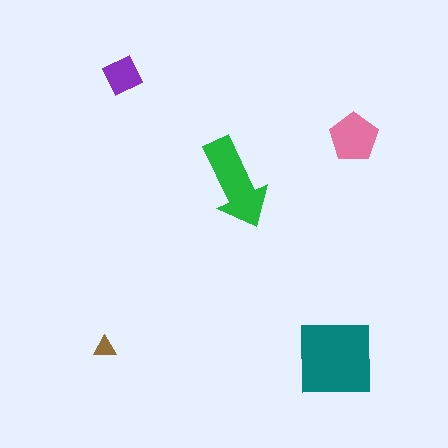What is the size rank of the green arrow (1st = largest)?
2nd.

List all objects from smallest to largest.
The brown triangle, the purple square, the pink pentagon, the green arrow, the teal square.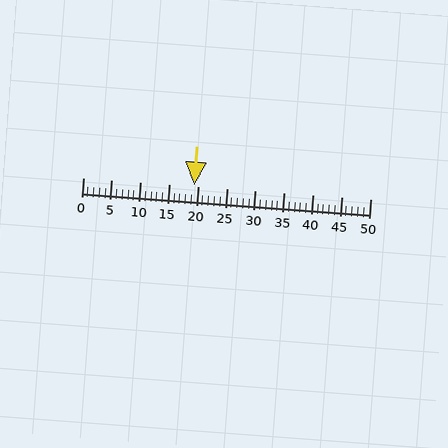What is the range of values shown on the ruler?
The ruler shows values from 0 to 50.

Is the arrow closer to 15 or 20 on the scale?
The arrow is closer to 20.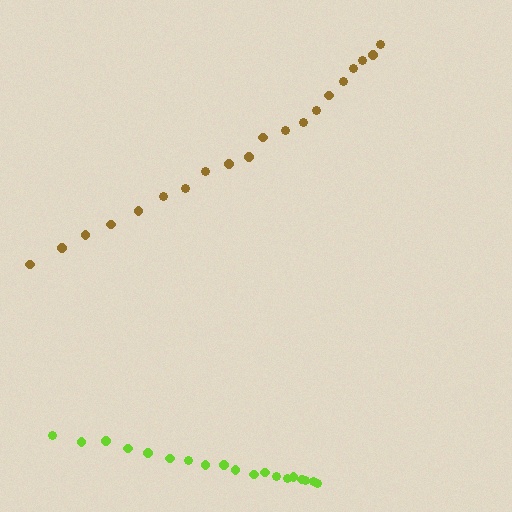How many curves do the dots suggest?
There are 2 distinct paths.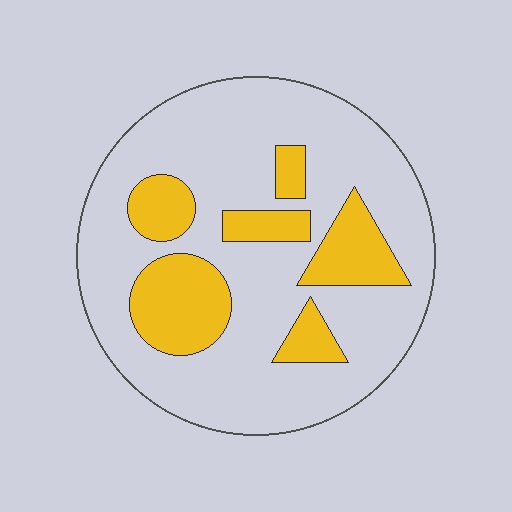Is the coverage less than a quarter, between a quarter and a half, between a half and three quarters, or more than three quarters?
Less than a quarter.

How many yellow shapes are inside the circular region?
6.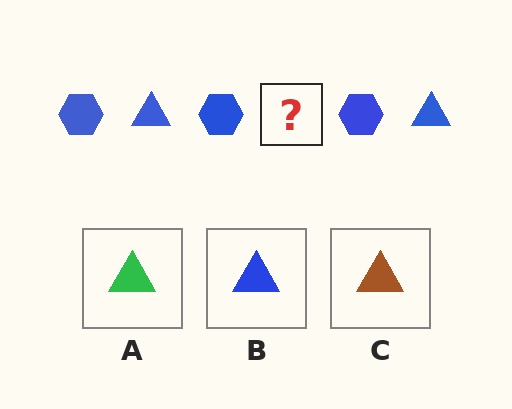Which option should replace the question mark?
Option B.